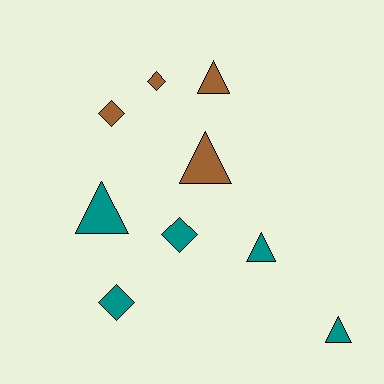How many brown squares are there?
There are no brown squares.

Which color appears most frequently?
Teal, with 5 objects.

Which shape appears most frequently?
Triangle, with 5 objects.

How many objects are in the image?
There are 9 objects.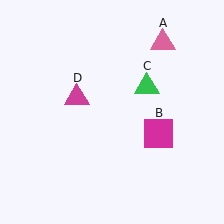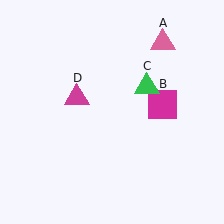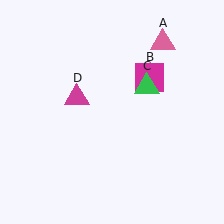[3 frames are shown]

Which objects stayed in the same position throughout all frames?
Pink triangle (object A) and green triangle (object C) and magenta triangle (object D) remained stationary.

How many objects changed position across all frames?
1 object changed position: magenta square (object B).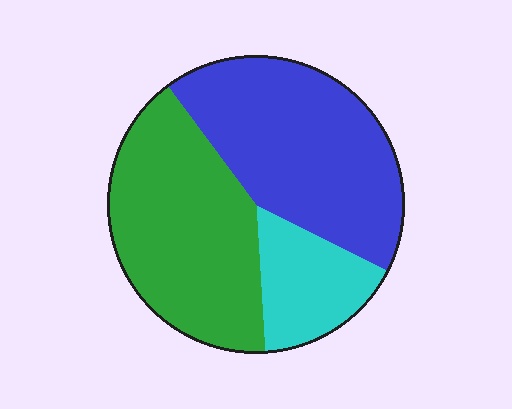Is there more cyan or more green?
Green.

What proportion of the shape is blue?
Blue covers 43% of the shape.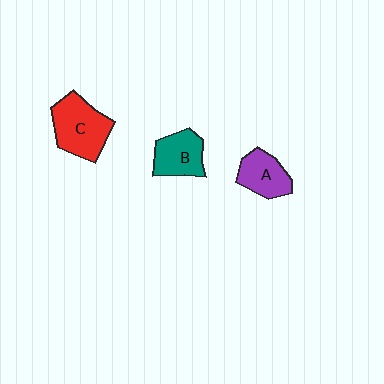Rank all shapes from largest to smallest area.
From largest to smallest: C (red), B (teal), A (purple).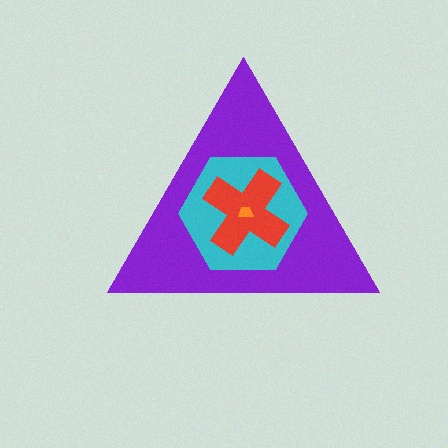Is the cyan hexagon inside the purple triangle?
Yes.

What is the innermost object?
The orange trapezoid.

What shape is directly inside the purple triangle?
The cyan hexagon.